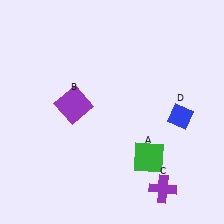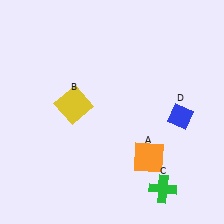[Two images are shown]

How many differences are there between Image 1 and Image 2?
There are 3 differences between the two images.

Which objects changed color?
A changed from green to orange. B changed from purple to yellow. C changed from purple to green.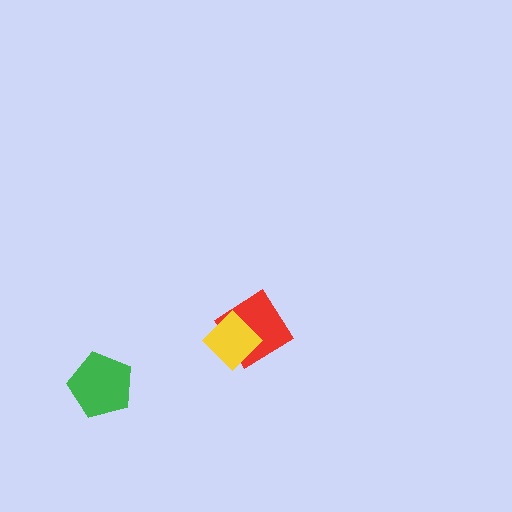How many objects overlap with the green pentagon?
0 objects overlap with the green pentagon.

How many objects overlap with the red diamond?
1 object overlaps with the red diamond.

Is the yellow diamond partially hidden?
No, no other shape covers it.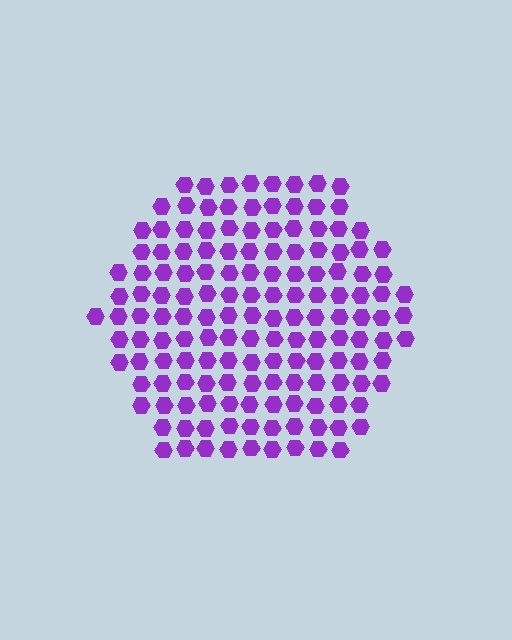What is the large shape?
The large shape is a hexagon.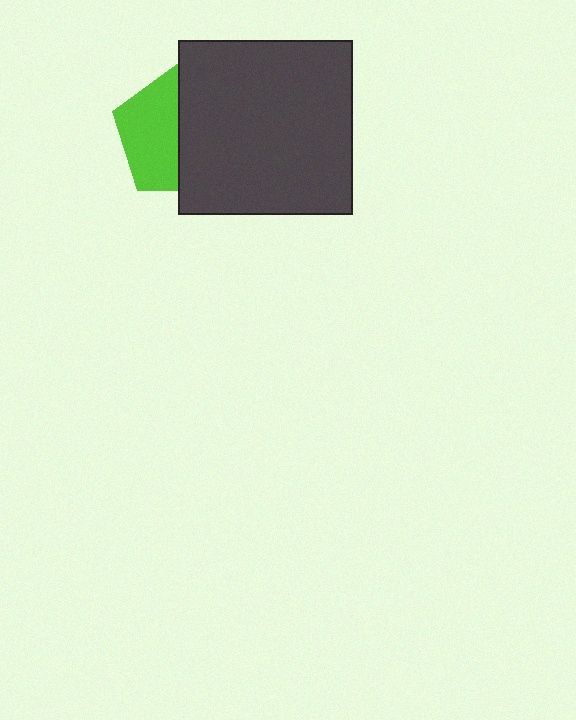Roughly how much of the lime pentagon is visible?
About half of it is visible (roughly 48%).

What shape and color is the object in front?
The object in front is a dark gray square.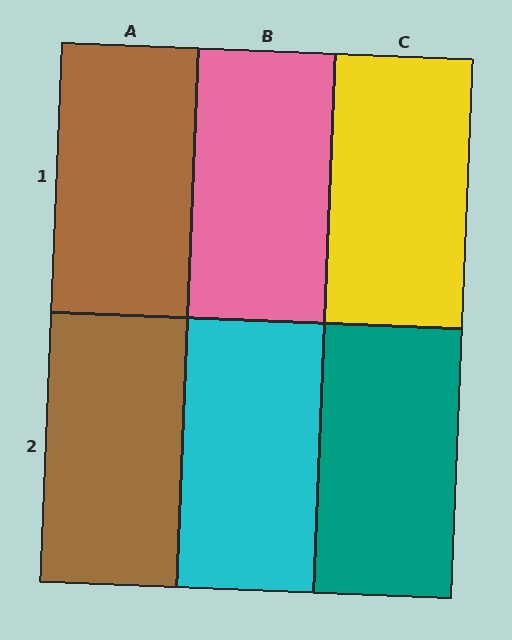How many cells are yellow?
1 cell is yellow.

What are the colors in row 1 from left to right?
Brown, pink, yellow.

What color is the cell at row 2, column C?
Teal.